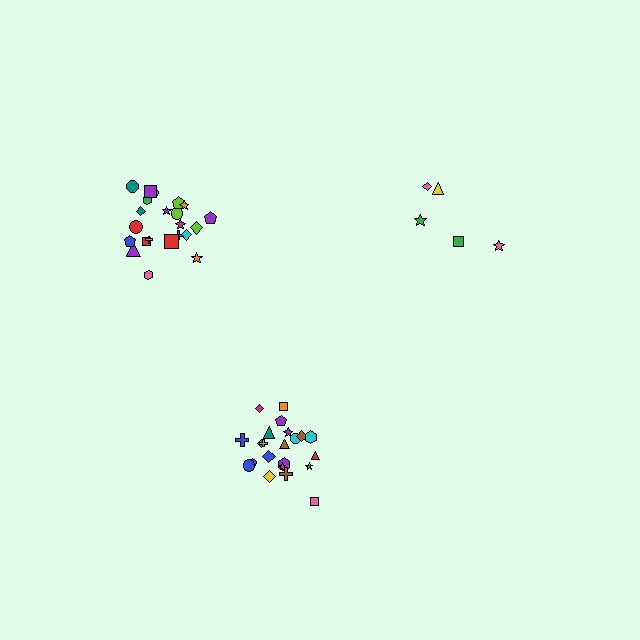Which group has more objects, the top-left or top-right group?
The top-left group.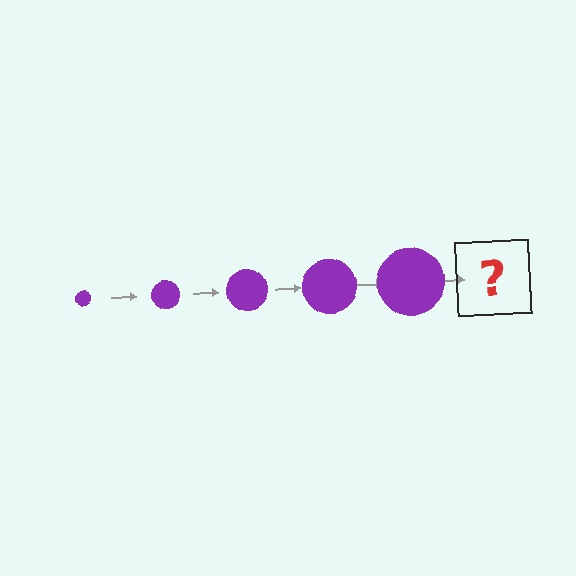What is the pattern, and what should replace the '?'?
The pattern is that the circle gets progressively larger each step. The '?' should be a purple circle, larger than the previous one.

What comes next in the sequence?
The next element should be a purple circle, larger than the previous one.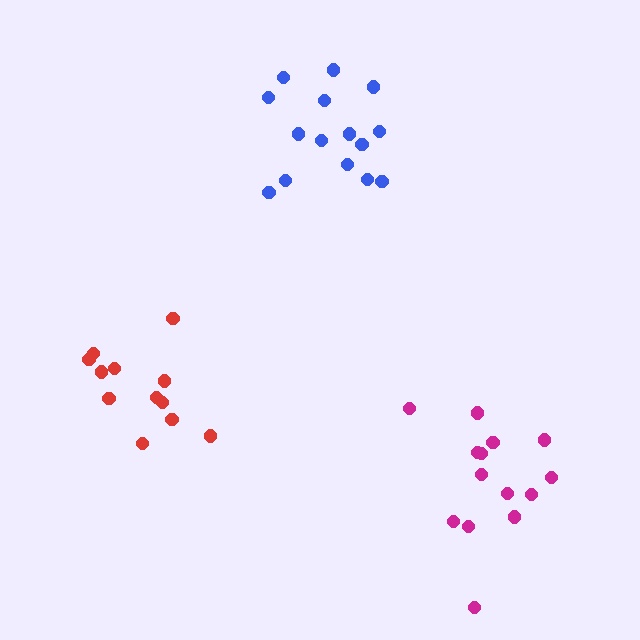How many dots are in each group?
Group 1: 12 dots, Group 2: 15 dots, Group 3: 14 dots (41 total).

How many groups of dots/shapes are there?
There are 3 groups.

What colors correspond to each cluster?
The clusters are colored: red, blue, magenta.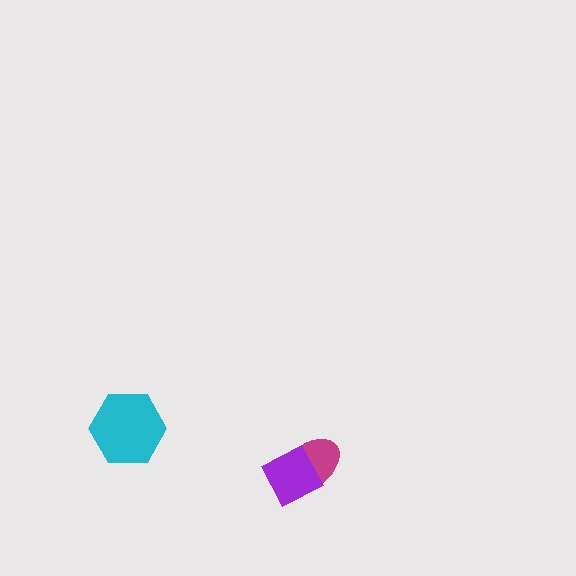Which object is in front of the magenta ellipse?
The purple diamond is in front of the magenta ellipse.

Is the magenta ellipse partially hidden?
Yes, it is partially covered by another shape.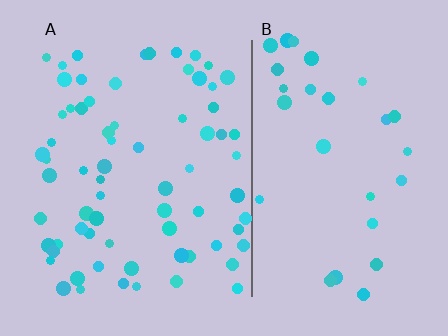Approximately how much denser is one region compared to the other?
Approximately 2.3× — region A over region B.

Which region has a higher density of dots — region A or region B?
A (the left).